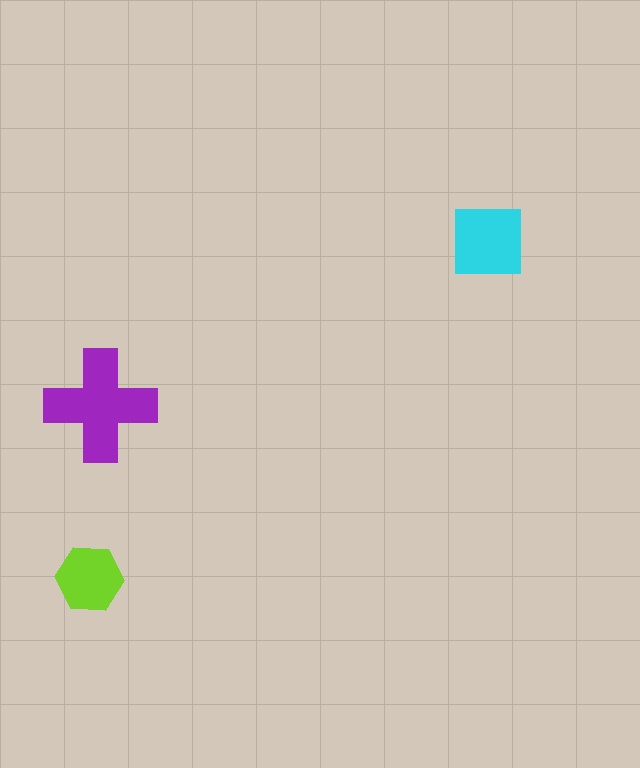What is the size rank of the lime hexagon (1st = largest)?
3rd.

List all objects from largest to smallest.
The purple cross, the cyan square, the lime hexagon.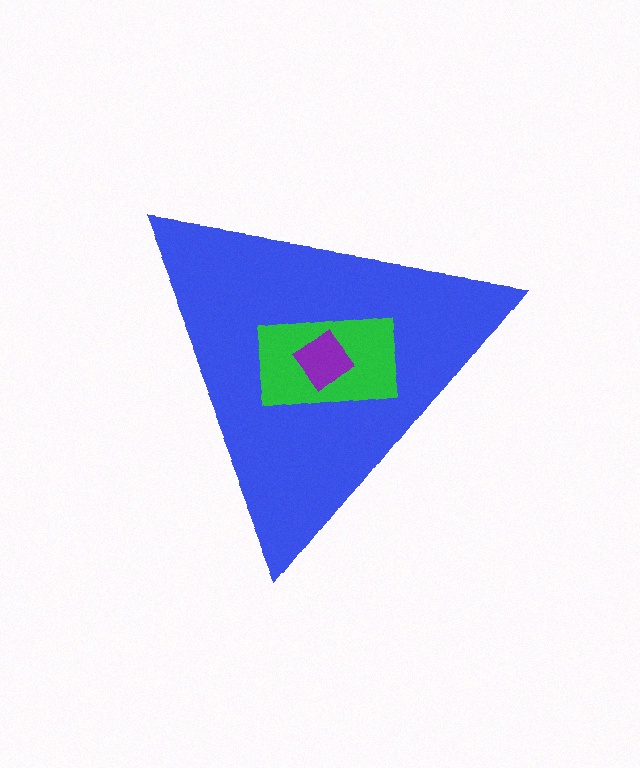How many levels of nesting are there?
3.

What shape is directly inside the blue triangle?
The green rectangle.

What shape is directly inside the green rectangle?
The purple diamond.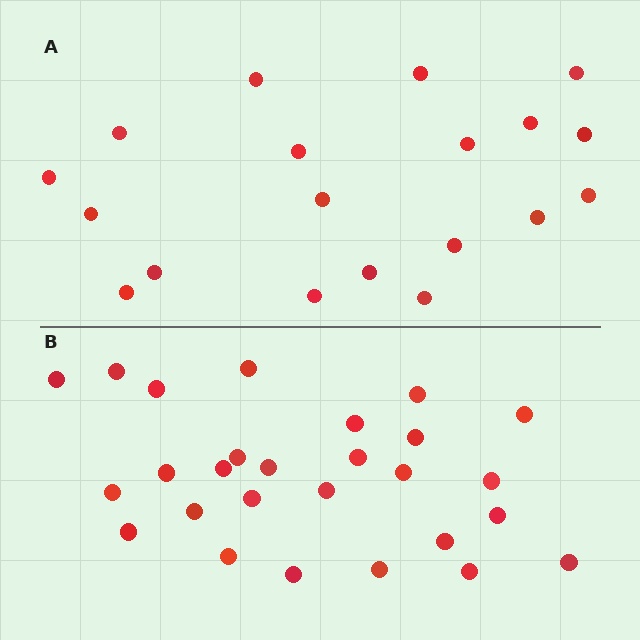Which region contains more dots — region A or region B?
Region B (the bottom region) has more dots.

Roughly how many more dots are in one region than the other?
Region B has roughly 8 or so more dots than region A.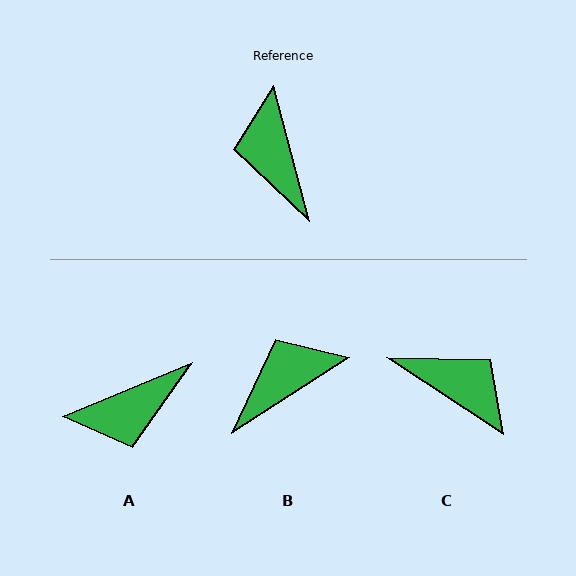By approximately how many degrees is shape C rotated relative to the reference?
Approximately 138 degrees clockwise.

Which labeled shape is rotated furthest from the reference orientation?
C, about 138 degrees away.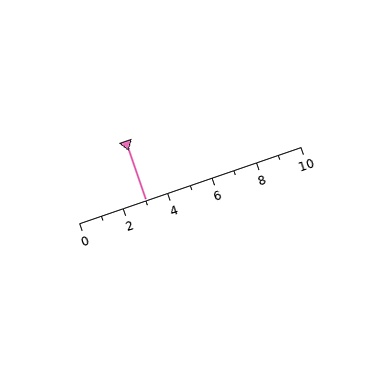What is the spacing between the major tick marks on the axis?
The major ticks are spaced 2 apart.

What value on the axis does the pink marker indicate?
The marker indicates approximately 3.